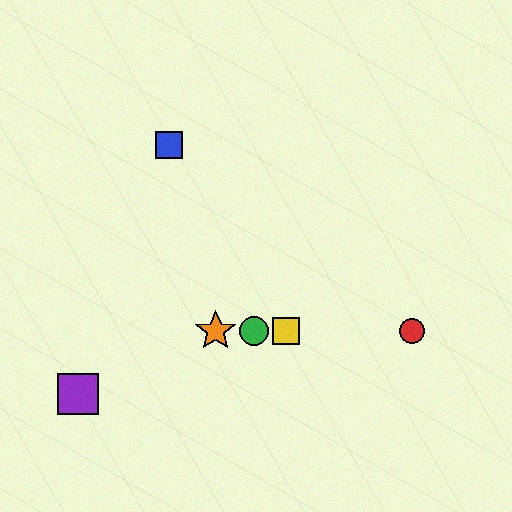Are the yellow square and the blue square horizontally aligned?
No, the yellow square is at y≈331 and the blue square is at y≈145.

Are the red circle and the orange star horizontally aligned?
Yes, both are at y≈331.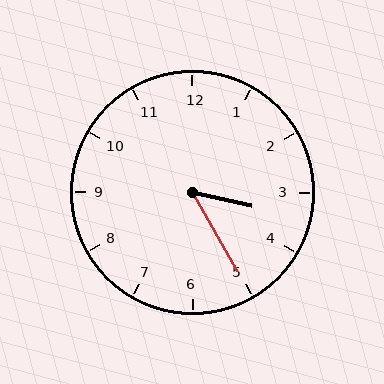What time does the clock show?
3:25.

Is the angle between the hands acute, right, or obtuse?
It is acute.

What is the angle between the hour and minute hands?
Approximately 48 degrees.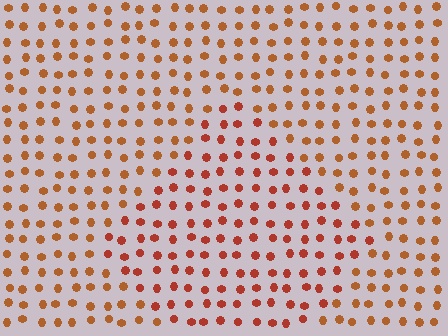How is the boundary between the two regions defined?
The boundary is defined purely by a slight shift in hue (about 19 degrees). Spacing, size, and orientation are identical on both sides.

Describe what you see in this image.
The image is filled with small brown elements in a uniform arrangement. A diamond-shaped region is visible where the elements are tinted to a slightly different hue, forming a subtle color boundary.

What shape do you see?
I see a diamond.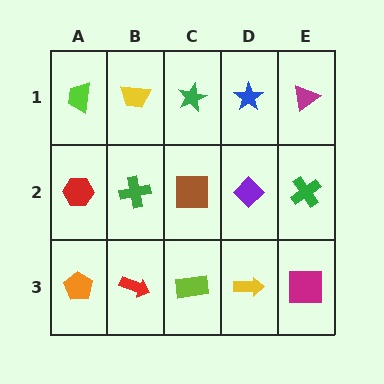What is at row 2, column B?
A green cross.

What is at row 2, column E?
A green cross.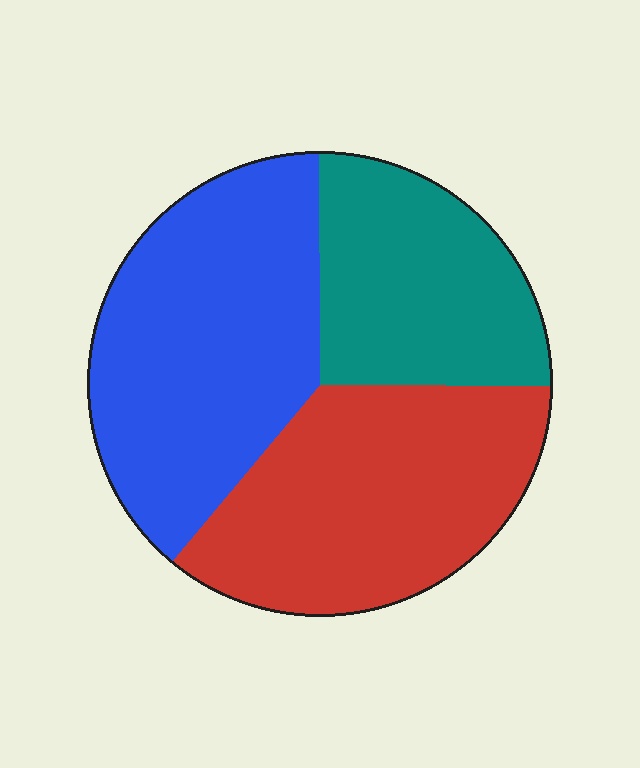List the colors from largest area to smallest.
From largest to smallest: blue, red, teal.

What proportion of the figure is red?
Red covers 36% of the figure.